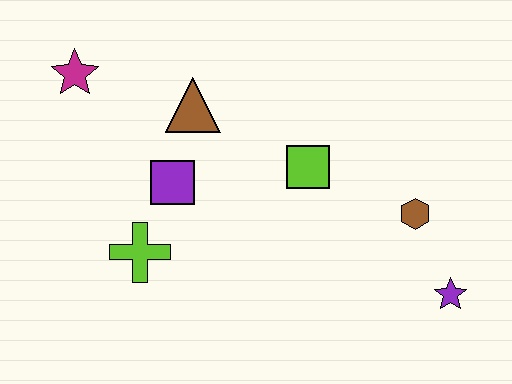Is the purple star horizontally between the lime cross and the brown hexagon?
No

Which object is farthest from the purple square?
The purple star is farthest from the purple square.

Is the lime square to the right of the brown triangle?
Yes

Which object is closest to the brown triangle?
The purple square is closest to the brown triangle.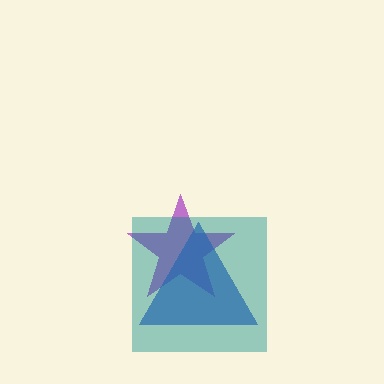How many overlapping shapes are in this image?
There are 3 overlapping shapes in the image.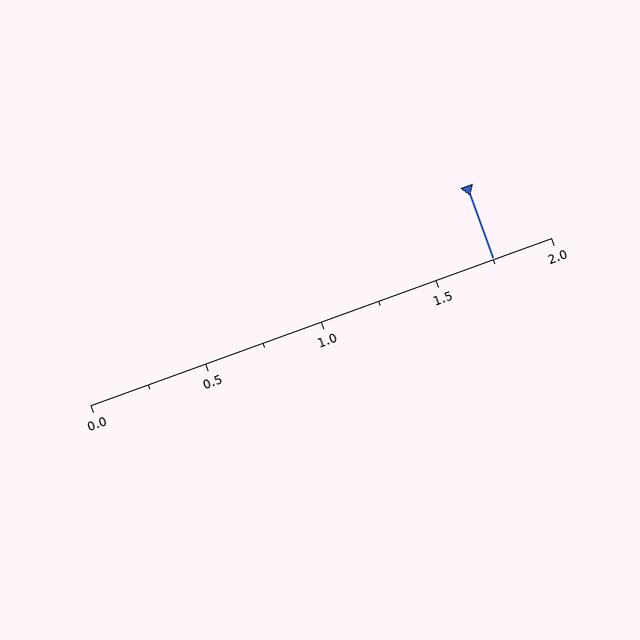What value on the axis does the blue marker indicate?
The marker indicates approximately 1.75.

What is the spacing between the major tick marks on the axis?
The major ticks are spaced 0.5 apart.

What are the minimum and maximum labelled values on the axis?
The axis runs from 0.0 to 2.0.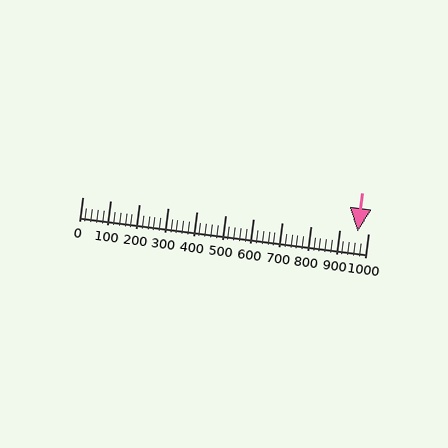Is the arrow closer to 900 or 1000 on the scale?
The arrow is closer to 1000.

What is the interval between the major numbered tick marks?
The major tick marks are spaced 100 units apart.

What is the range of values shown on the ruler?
The ruler shows values from 0 to 1000.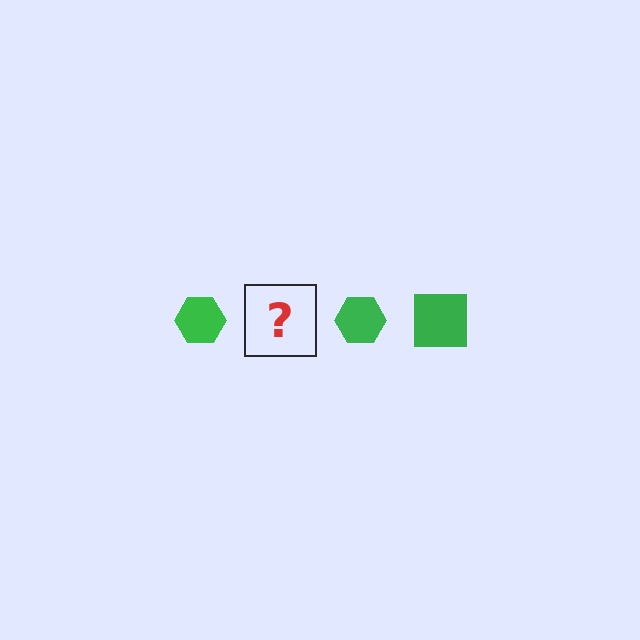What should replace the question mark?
The question mark should be replaced with a green square.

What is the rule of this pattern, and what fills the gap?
The rule is that the pattern cycles through hexagon, square shapes in green. The gap should be filled with a green square.